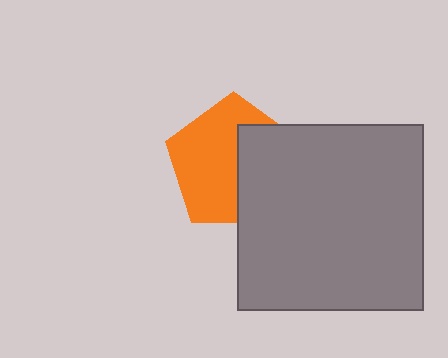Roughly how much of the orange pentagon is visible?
About half of it is visible (roughly 59%).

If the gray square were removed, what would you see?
You would see the complete orange pentagon.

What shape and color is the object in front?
The object in front is a gray square.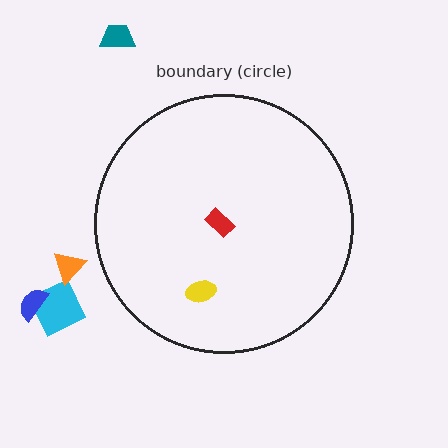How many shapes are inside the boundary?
2 inside, 4 outside.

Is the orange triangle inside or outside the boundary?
Outside.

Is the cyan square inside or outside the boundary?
Outside.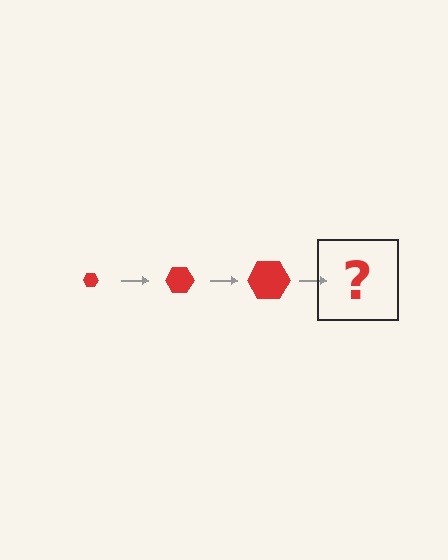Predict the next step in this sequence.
The next step is a red hexagon, larger than the previous one.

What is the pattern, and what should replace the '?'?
The pattern is that the hexagon gets progressively larger each step. The '?' should be a red hexagon, larger than the previous one.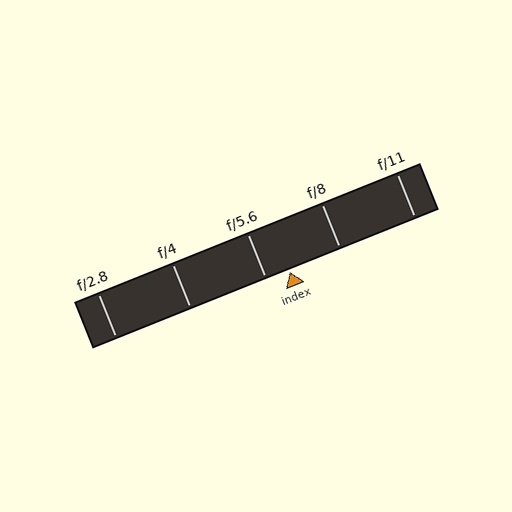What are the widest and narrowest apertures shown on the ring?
The widest aperture shown is f/2.8 and the narrowest is f/11.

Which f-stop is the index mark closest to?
The index mark is closest to f/5.6.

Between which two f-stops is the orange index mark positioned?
The index mark is between f/5.6 and f/8.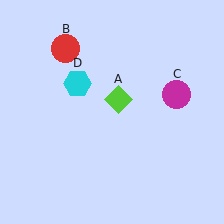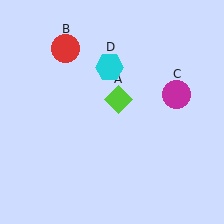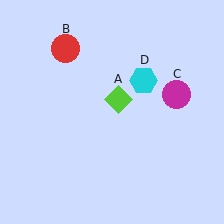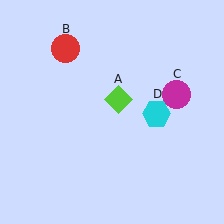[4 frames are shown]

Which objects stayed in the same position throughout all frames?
Lime diamond (object A) and red circle (object B) and magenta circle (object C) remained stationary.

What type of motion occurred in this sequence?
The cyan hexagon (object D) rotated clockwise around the center of the scene.